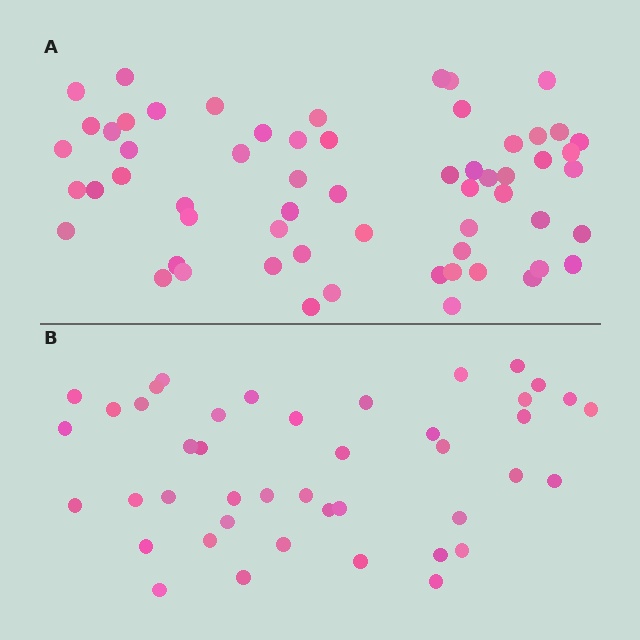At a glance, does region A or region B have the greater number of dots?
Region A (the top region) has more dots.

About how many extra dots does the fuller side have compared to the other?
Region A has approximately 15 more dots than region B.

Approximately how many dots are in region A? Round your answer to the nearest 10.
About 60 dots.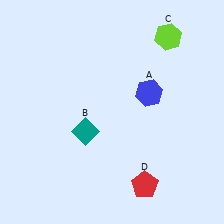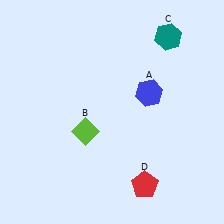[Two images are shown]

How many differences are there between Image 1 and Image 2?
There are 2 differences between the two images.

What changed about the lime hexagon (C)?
In Image 1, C is lime. In Image 2, it changed to teal.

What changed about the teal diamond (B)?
In Image 1, B is teal. In Image 2, it changed to lime.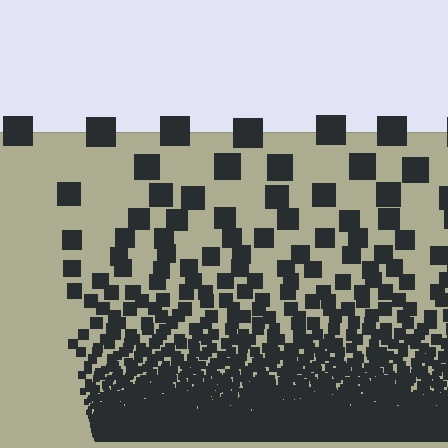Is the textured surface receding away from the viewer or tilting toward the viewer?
The surface appears to tilt toward the viewer. Texture elements get larger and sparser toward the top.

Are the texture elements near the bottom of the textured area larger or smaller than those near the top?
Smaller. The gradient is inverted — elements near the bottom are smaller and denser.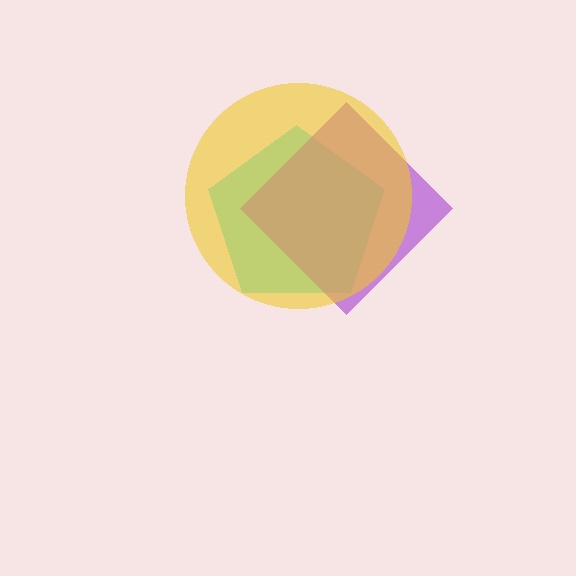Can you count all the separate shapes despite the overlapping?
Yes, there are 3 separate shapes.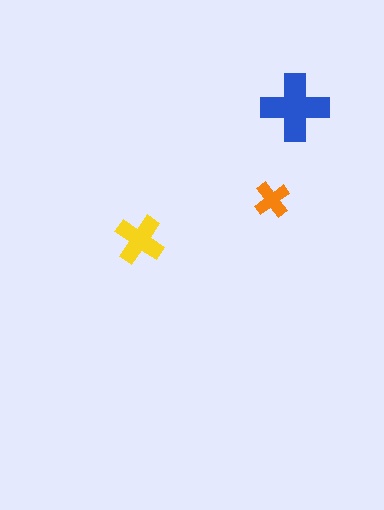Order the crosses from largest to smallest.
the blue one, the yellow one, the orange one.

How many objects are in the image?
There are 3 objects in the image.